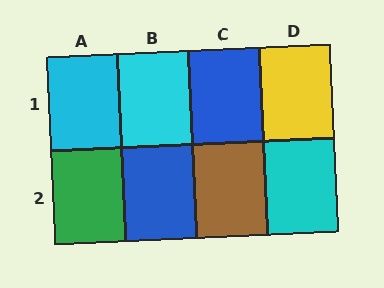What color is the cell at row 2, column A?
Green.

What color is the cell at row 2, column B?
Blue.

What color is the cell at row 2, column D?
Cyan.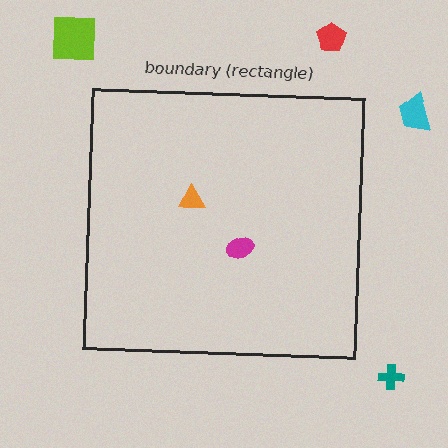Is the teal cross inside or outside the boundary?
Outside.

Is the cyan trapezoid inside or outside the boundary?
Outside.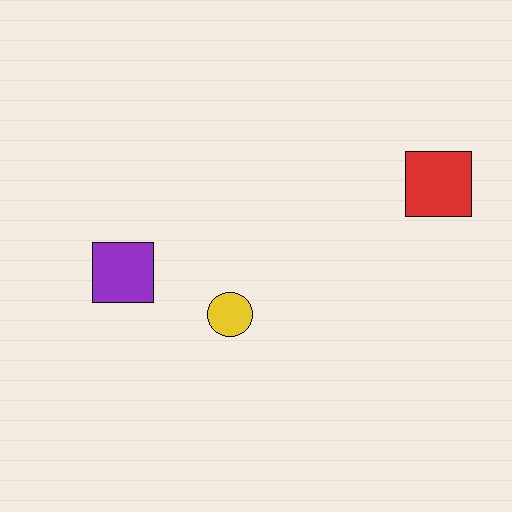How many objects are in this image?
There are 3 objects.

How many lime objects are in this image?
There are no lime objects.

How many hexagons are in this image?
There are no hexagons.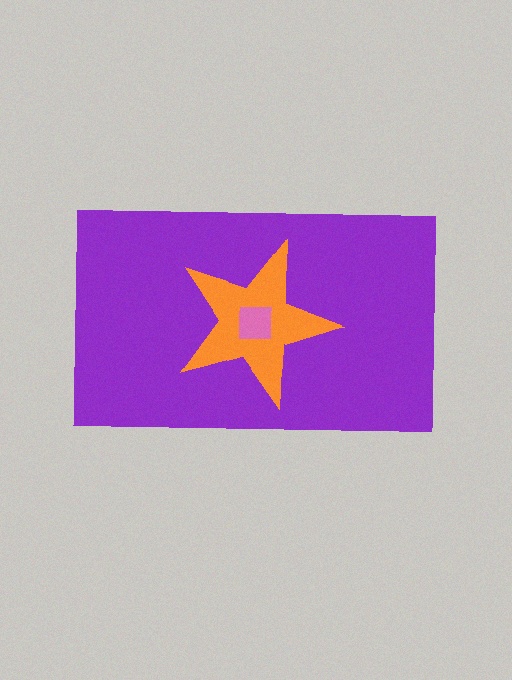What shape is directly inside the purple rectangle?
The orange star.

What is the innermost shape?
The pink square.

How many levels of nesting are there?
3.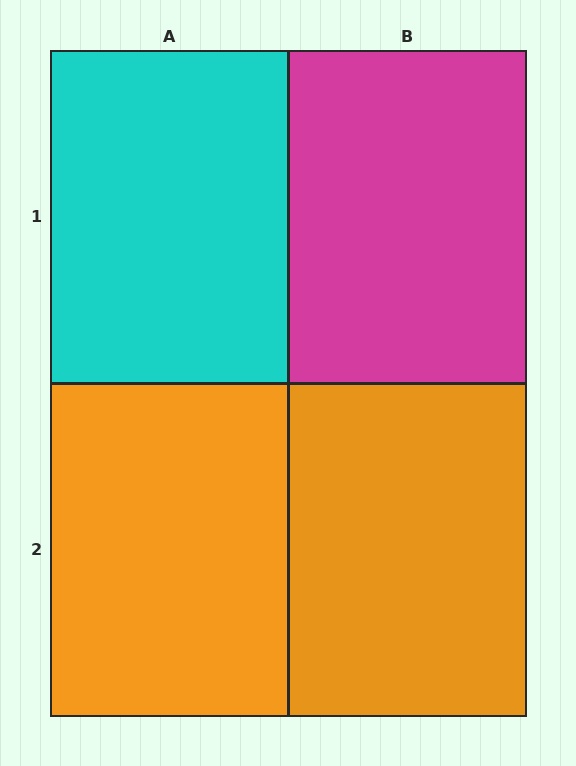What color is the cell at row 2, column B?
Orange.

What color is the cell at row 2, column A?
Orange.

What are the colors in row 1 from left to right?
Cyan, magenta.